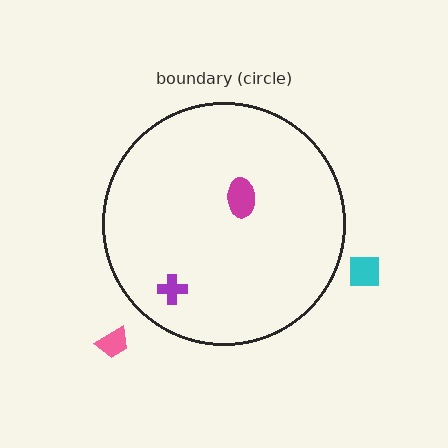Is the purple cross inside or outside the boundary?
Inside.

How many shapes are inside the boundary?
2 inside, 2 outside.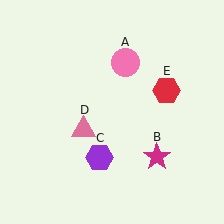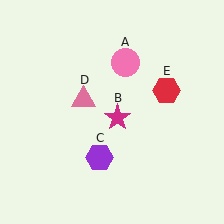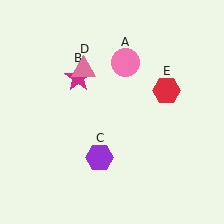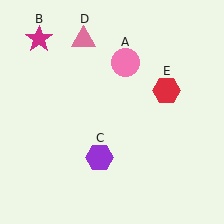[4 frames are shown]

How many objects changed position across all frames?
2 objects changed position: magenta star (object B), pink triangle (object D).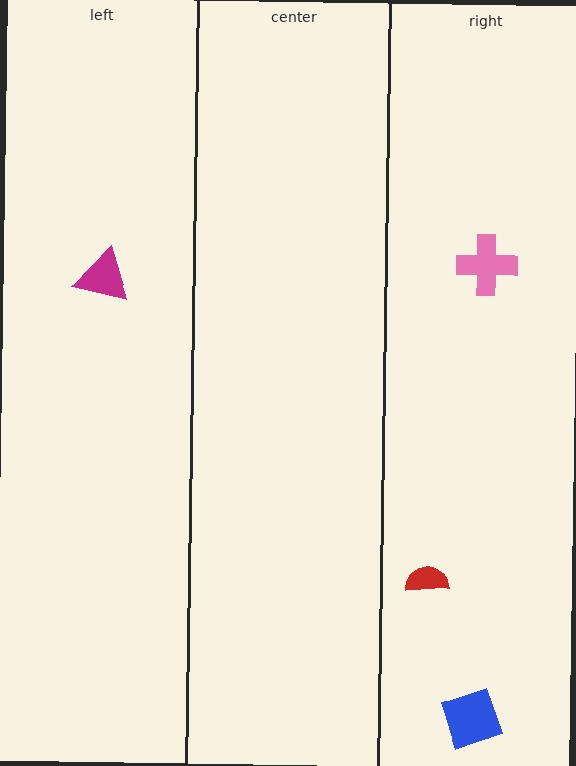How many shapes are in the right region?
3.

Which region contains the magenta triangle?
The left region.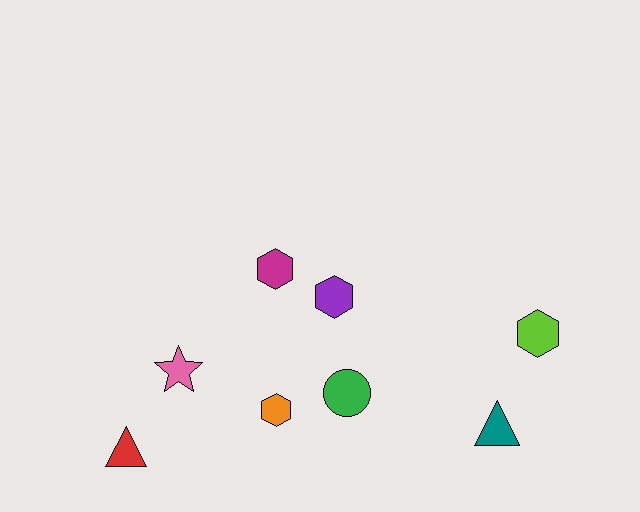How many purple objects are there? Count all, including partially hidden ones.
There is 1 purple object.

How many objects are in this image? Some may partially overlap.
There are 8 objects.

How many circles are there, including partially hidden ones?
There is 1 circle.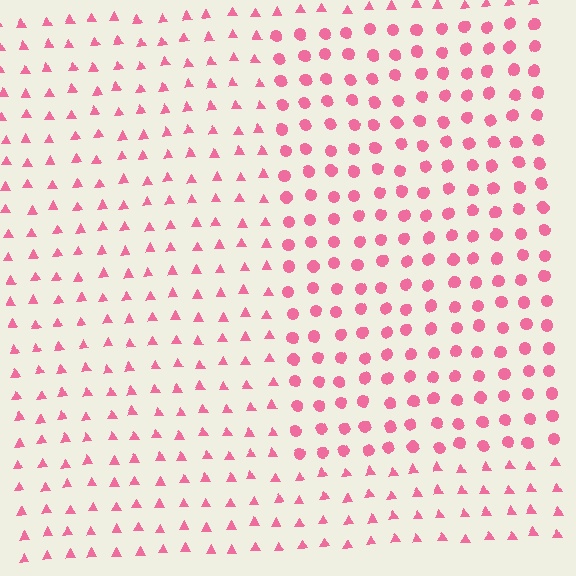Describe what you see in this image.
The image is filled with small pink elements arranged in a uniform grid. A rectangle-shaped region contains circles, while the surrounding area contains triangles. The boundary is defined purely by the change in element shape.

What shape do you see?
I see a rectangle.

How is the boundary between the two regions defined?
The boundary is defined by a change in element shape: circles inside vs. triangles outside. All elements share the same color and spacing.